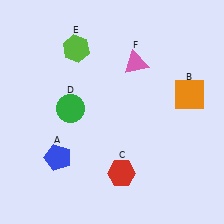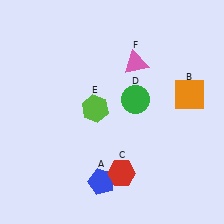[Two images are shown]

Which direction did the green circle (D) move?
The green circle (D) moved right.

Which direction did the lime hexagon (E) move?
The lime hexagon (E) moved down.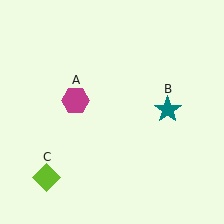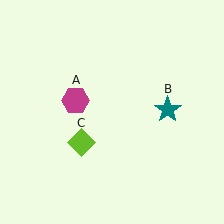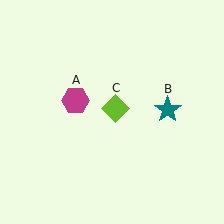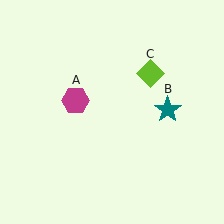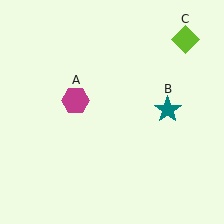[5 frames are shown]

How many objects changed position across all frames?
1 object changed position: lime diamond (object C).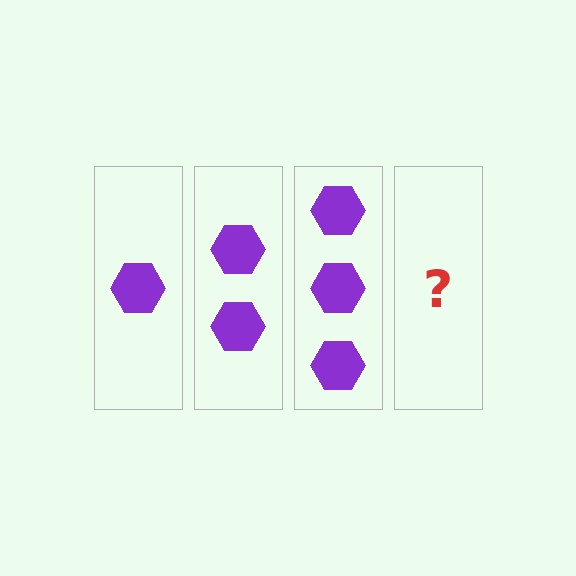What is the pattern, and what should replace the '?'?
The pattern is that each step adds one more hexagon. The '?' should be 4 hexagons.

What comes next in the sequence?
The next element should be 4 hexagons.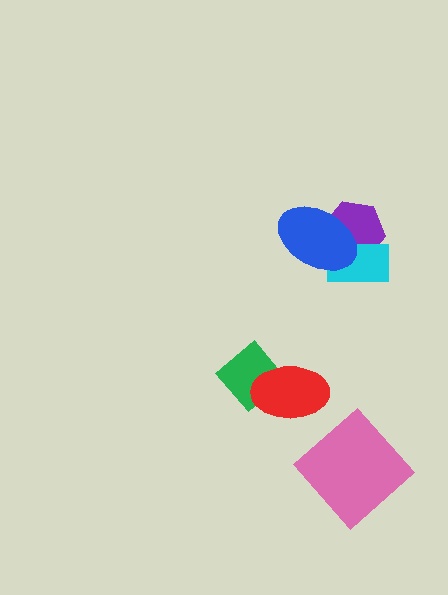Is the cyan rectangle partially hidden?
Yes, it is partially covered by another shape.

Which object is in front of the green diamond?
The red ellipse is in front of the green diamond.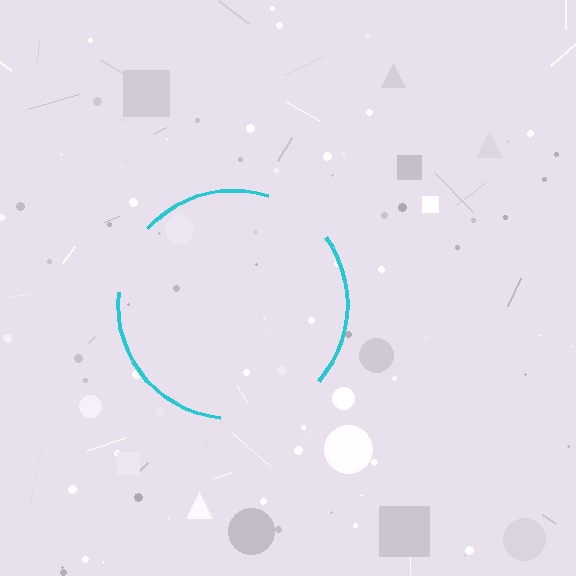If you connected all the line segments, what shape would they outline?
They would outline a circle.